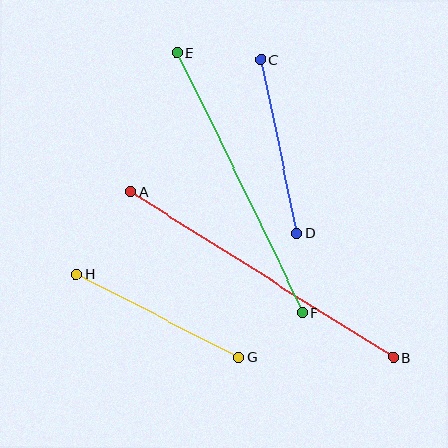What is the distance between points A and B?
The distance is approximately 310 pixels.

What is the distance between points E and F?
The distance is approximately 289 pixels.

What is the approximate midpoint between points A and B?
The midpoint is at approximately (262, 275) pixels.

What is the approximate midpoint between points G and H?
The midpoint is at approximately (157, 316) pixels.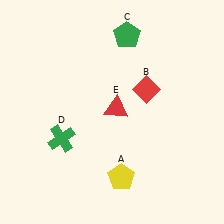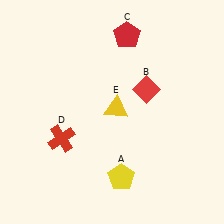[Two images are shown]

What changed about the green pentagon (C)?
In Image 1, C is green. In Image 2, it changed to red.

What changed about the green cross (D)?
In Image 1, D is green. In Image 2, it changed to red.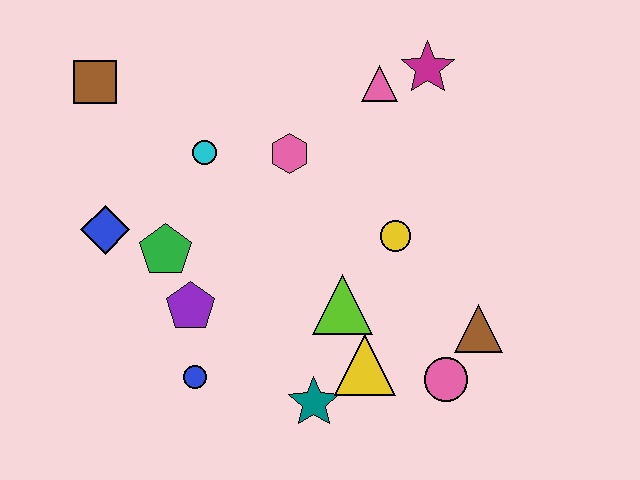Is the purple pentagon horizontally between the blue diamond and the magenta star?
Yes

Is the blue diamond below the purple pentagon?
No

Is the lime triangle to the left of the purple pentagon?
No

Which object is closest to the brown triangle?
The pink circle is closest to the brown triangle.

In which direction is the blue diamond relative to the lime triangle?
The blue diamond is to the left of the lime triangle.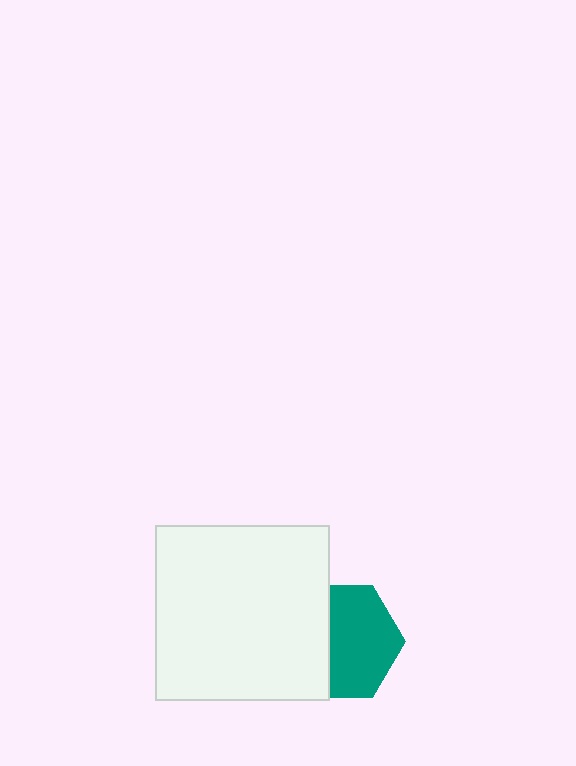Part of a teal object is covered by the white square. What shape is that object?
It is a hexagon.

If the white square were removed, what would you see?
You would see the complete teal hexagon.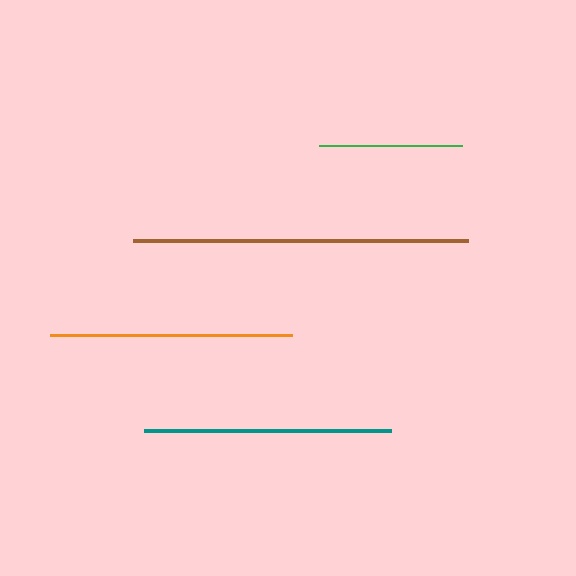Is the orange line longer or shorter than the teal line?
The teal line is longer than the orange line.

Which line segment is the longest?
The brown line is the longest at approximately 335 pixels.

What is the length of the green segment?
The green segment is approximately 143 pixels long.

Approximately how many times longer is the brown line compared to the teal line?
The brown line is approximately 1.4 times the length of the teal line.